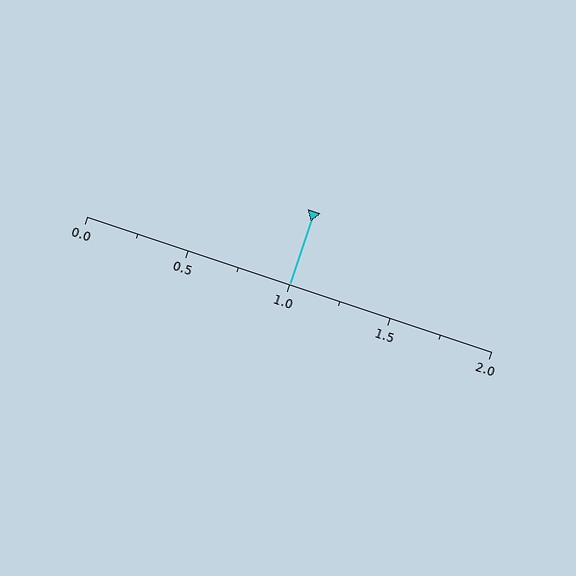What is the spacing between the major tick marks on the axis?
The major ticks are spaced 0.5 apart.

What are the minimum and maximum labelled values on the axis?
The axis runs from 0.0 to 2.0.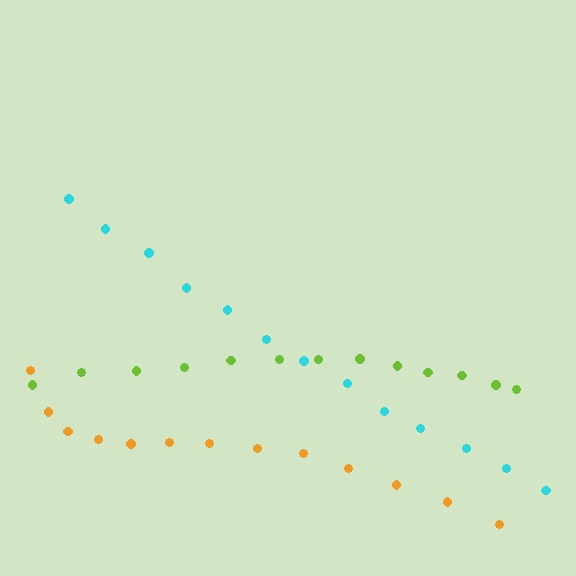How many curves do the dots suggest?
There are 3 distinct paths.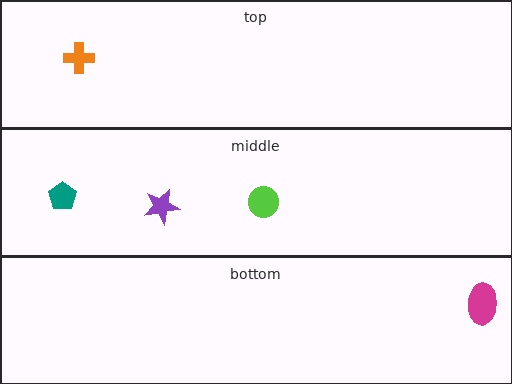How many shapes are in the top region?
1.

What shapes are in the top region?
The orange cross.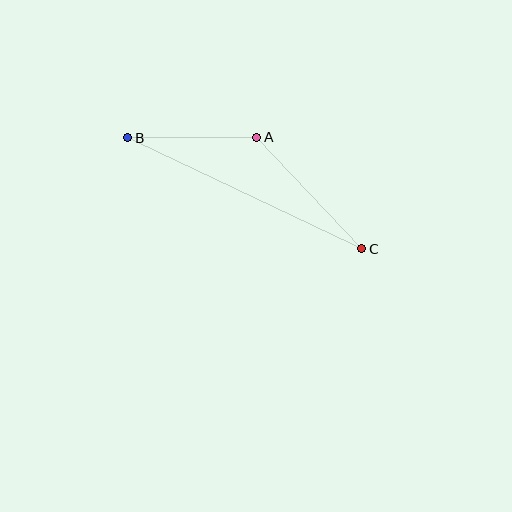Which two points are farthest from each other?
Points B and C are farthest from each other.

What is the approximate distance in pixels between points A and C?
The distance between A and C is approximately 153 pixels.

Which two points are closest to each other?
Points A and B are closest to each other.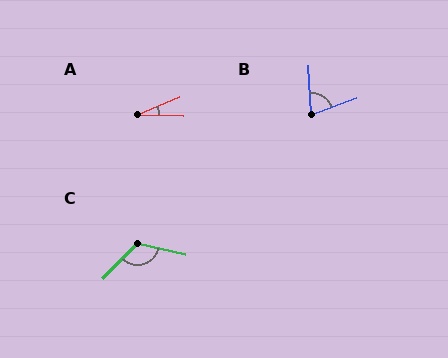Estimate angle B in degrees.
Approximately 72 degrees.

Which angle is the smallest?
A, at approximately 25 degrees.